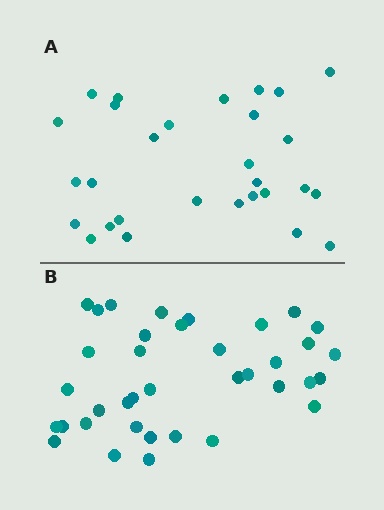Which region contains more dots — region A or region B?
Region B (the bottom region) has more dots.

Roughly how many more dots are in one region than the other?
Region B has roughly 8 or so more dots than region A.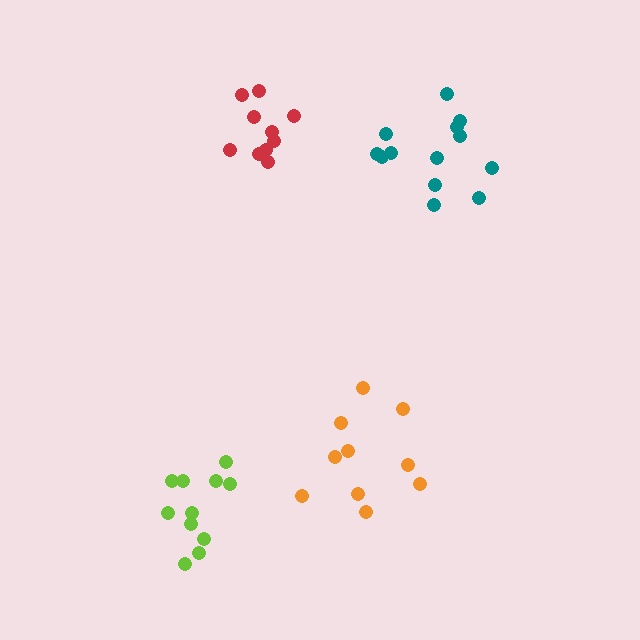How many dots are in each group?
Group 1: 13 dots, Group 2: 10 dots, Group 3: 11 dots, Group 4: 10 dots (44 total).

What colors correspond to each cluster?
The clusters are colored: teal, orange, lime, red.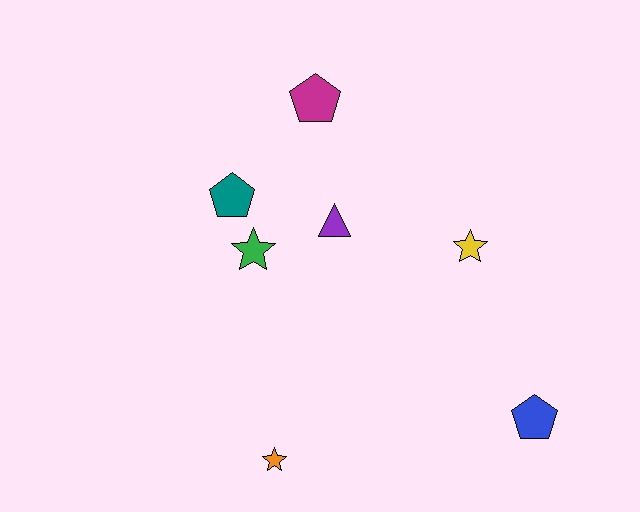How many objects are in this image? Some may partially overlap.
There are 7 objects.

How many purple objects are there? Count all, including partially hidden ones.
There is 1 purple object.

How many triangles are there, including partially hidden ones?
There is 1 triangle.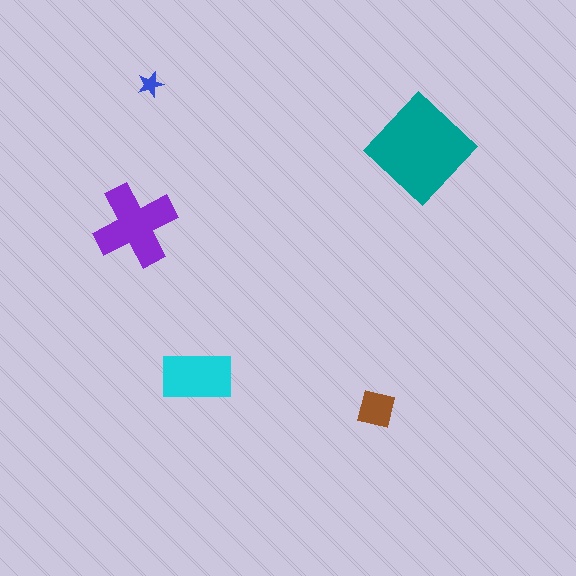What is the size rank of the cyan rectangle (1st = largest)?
3rd.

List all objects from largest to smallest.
The teal diamond, the purple cross, the cyan rectangle, the brown square, the blue star.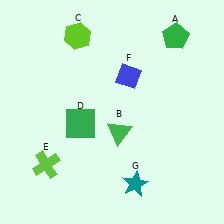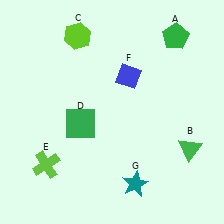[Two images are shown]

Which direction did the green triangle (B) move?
The green triangle (B) moved right.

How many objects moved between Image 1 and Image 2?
1 object moved between the two images.